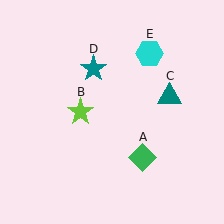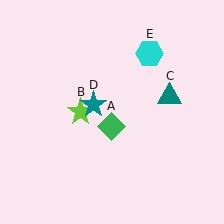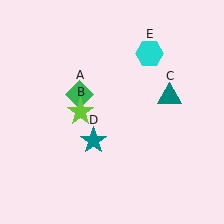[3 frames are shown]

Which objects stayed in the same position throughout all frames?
Lime star (object B) and teal triangle (object C) and cyan hexagon (object E) remained stationary.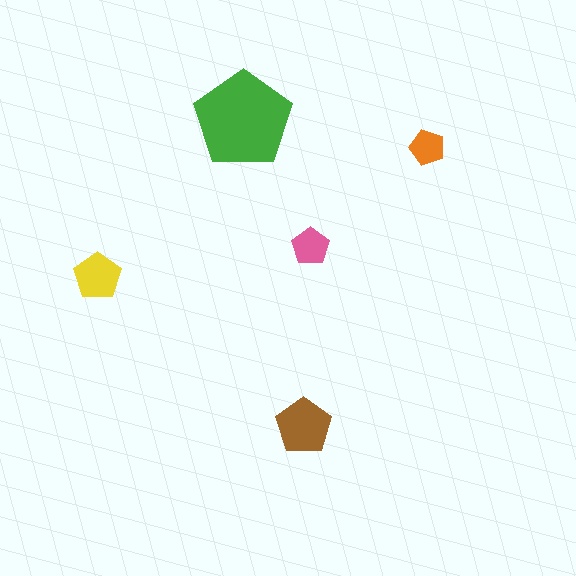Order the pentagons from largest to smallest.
the green one, the brown one, the yellow one, the pink one, the orange one.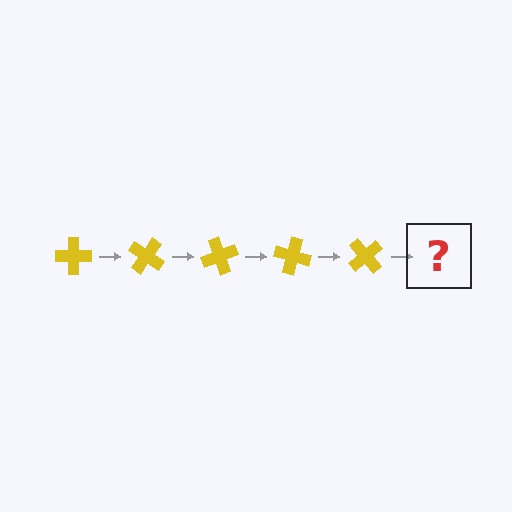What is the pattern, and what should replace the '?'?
The pattern is that the cross rotates 35 degrees each step. The '?' should be a yellow cross rotated 175 degrees.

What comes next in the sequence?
The next element should be a yellow cross rotated 175 degrees.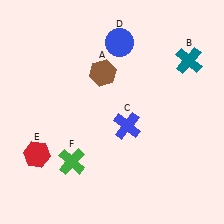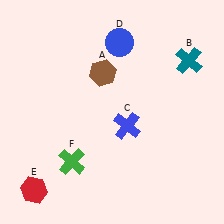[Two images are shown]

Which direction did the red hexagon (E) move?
The red hexagon (E) moved down.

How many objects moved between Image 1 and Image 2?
1 object moved between the two images.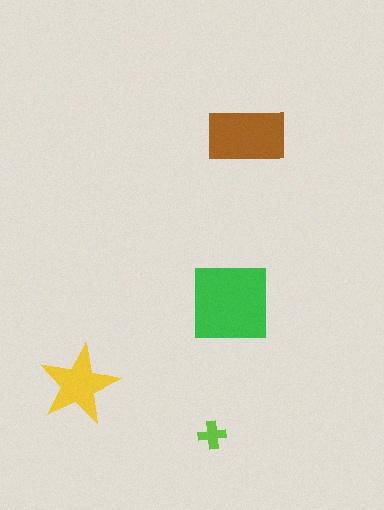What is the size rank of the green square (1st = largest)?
1st.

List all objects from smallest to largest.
The lime cross, the yellow star, the brown rectangle, the green square.